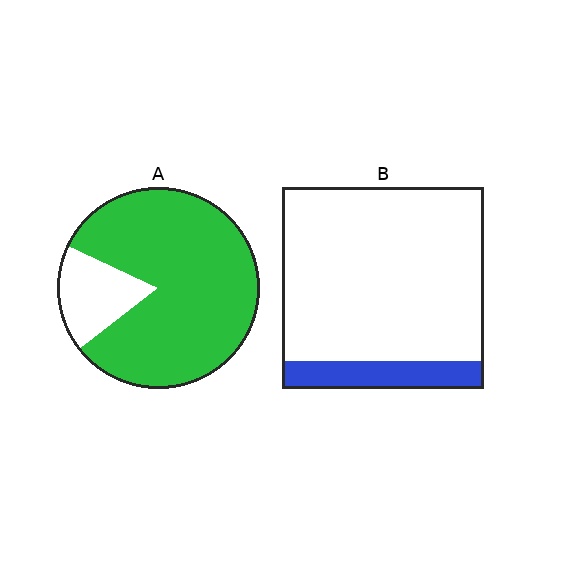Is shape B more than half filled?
No.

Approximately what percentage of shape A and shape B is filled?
A is approximately 85% and B is approximately 15%.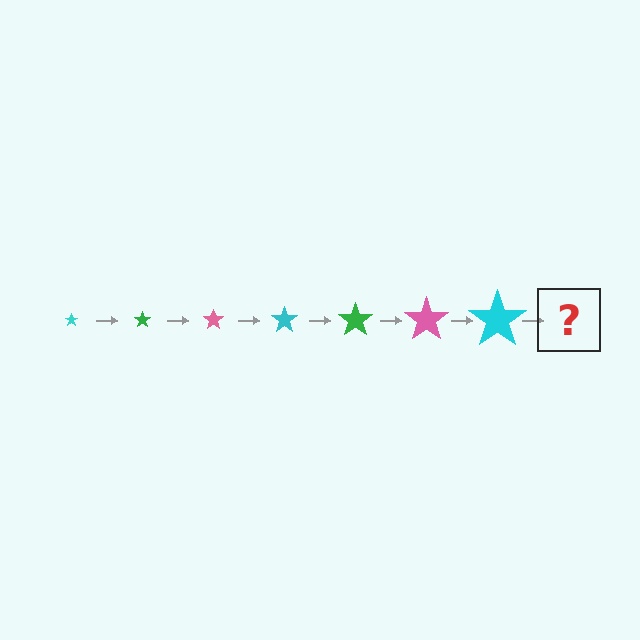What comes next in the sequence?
The next element should be a green star, larger than the previous one.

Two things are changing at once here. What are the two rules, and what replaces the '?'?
The two rules are that the star grows larger each step and the color cycles through cyan, green, and pink. The '?' should be a green star, larger than the previous one.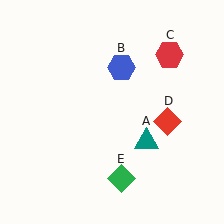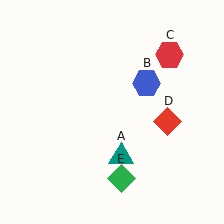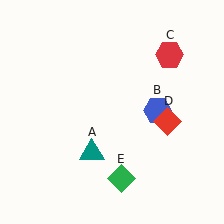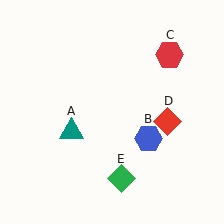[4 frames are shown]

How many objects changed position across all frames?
2 objects changed position: teal triangle (object A), blue hexagon (object B).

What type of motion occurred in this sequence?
The teal triangle (object A), blue hexagon (object B) rotated clockwise around the center of the scene.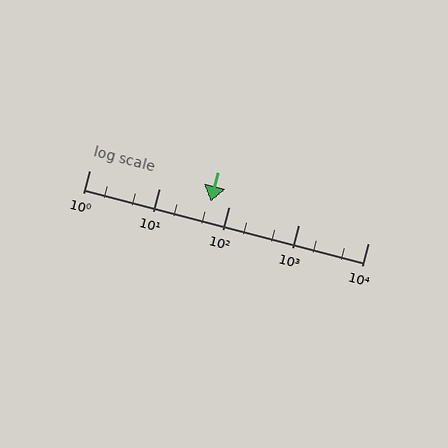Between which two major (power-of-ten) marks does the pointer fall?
The pointer is between 10 and 100.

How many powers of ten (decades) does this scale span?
The scale spans 4 decades, from 1 to 10000.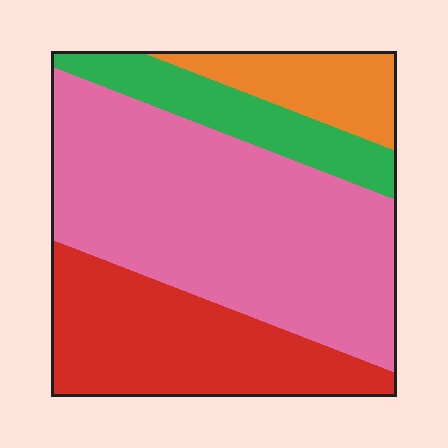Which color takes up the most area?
Pink, at roughly 50%.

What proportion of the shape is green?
Green takes up about one eighth (1/8) of the shape.